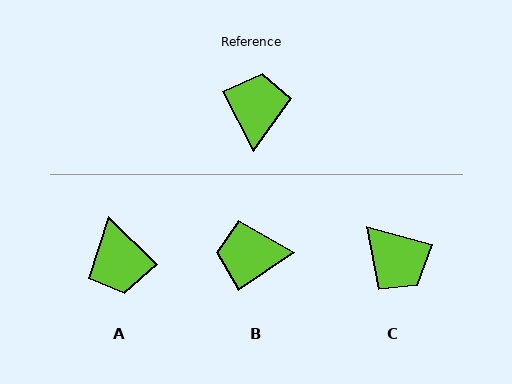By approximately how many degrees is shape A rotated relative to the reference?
Approximately 162 degrees clockwise.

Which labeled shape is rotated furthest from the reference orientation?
A, about 162 degrees away.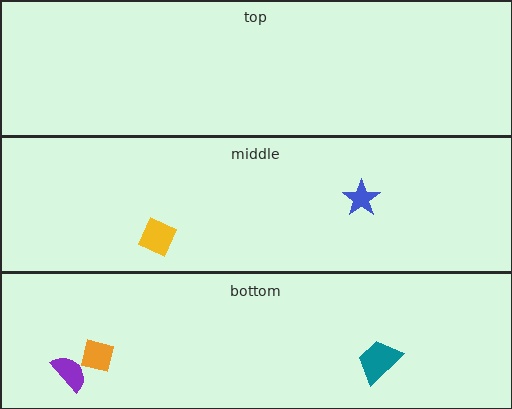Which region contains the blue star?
The middle region.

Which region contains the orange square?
The bottom region.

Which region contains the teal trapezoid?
The bottom region.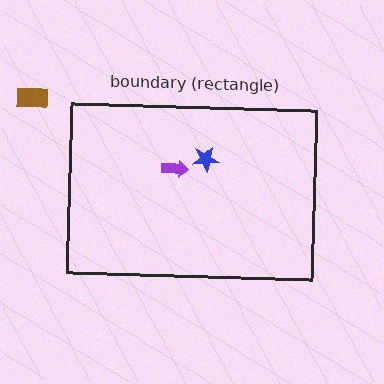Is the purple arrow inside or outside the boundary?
Inside.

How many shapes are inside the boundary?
2 inside, 1 outside.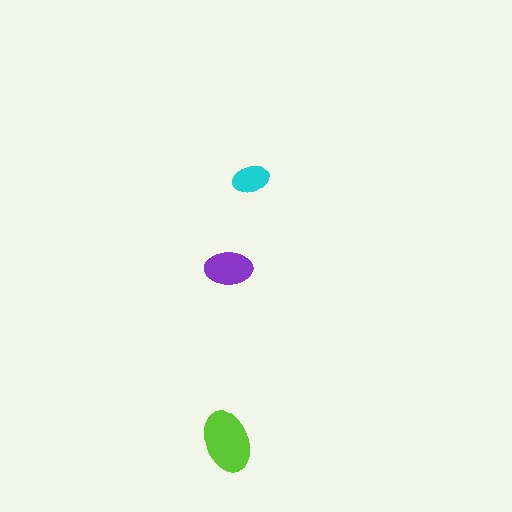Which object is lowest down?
The lime ellipse is bottommost.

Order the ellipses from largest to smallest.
the lime one, the purple one, the cyan one.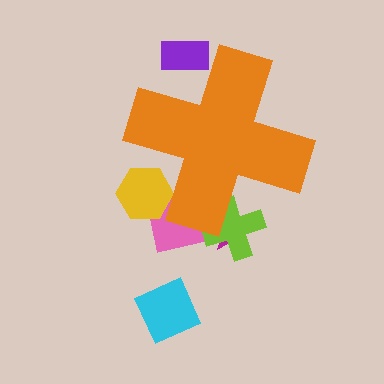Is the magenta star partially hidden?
Yes, the magenta star is partially hidden behind the orange cross.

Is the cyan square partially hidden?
No, the cyan square is fully visible.